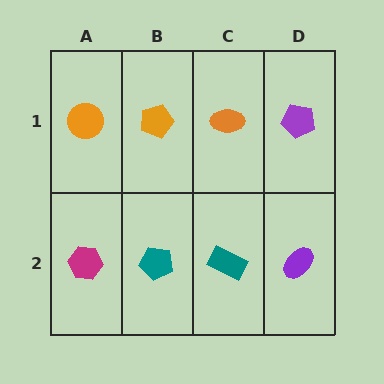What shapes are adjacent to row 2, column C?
An orange ellipse (row 1, column C), a teal pentagon (row 2, column B), a purple ellipse (row 2, column D).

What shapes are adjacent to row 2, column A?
An orange circle (row 1, column A), a teal pentagon (row 2, column B).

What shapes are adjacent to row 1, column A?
A magenta hexagon (row 2, column A), an orange pentagon (row 1, column B).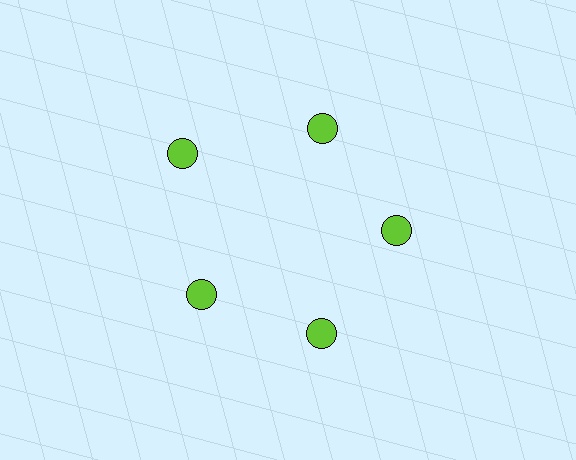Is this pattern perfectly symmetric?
No. The 5 lime circles are arranged in a ring, but one element near the 10 o'clock position is pushed outward from the center, breaking the 5-fold rotational symmetry.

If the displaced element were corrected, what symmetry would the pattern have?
It would have 5-fold rotational symmetry — the pattern would map onto itself every 72 degrees.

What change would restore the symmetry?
The symmetry would be restored by moving it inward, back onto the ring so that all 5 circles sit at equal angles and equal distance from the center.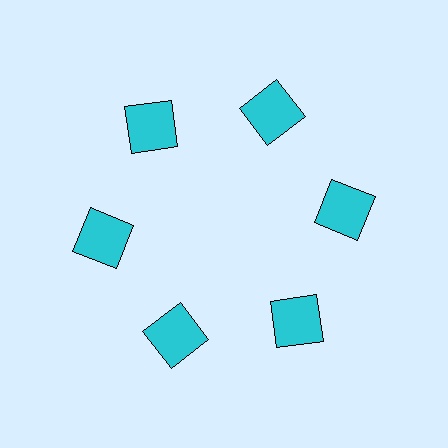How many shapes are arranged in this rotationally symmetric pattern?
There are 6 shapes, arranged in 6 groups of 1.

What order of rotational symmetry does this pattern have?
This pattern has 6-fold rotational symmetry.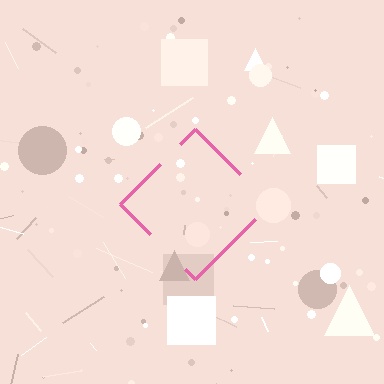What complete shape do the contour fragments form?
The contour fragments form a diamond.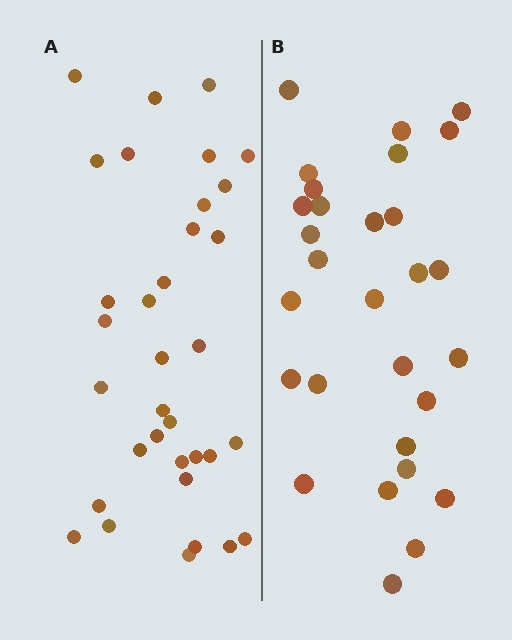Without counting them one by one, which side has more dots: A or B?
Region A (the left region) has more dots.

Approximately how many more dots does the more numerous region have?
Region A has about 5 more dots than region B.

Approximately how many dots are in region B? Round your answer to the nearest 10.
About 30 dots. (The exact count is 29, which rounds to 30.)